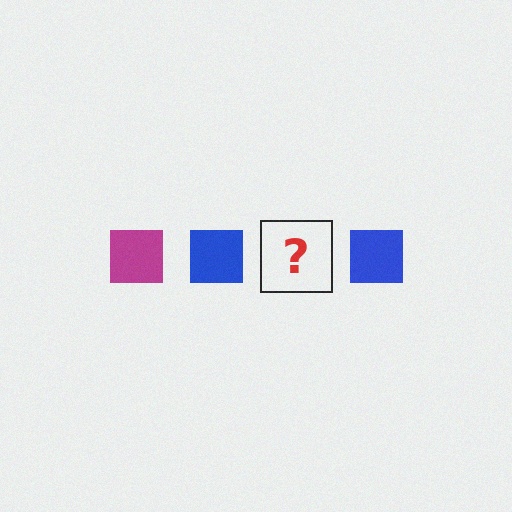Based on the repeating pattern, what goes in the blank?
The blank should be a magenta square.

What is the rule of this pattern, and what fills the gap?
The rule is that the pattern cycles through magenta, blue squares. The gap should be filled with a magenta square.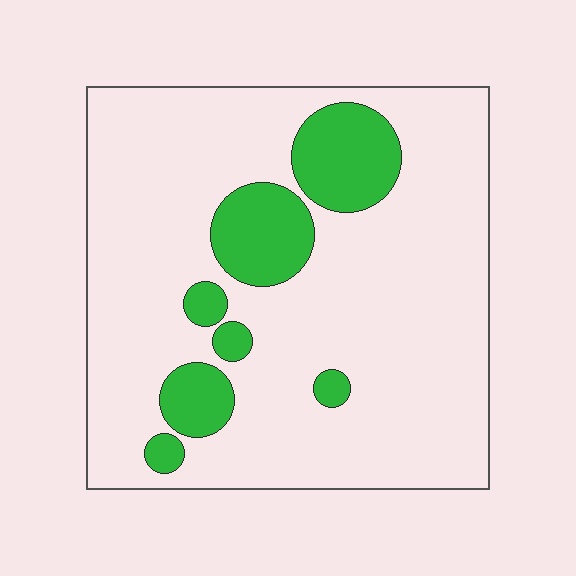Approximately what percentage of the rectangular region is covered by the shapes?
Approximately 15%.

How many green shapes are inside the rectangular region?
7.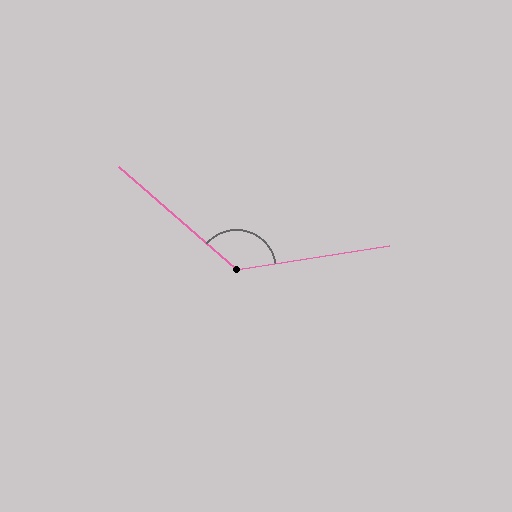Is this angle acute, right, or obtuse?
It is obtuse.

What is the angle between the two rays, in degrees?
Approximately 130 degrees.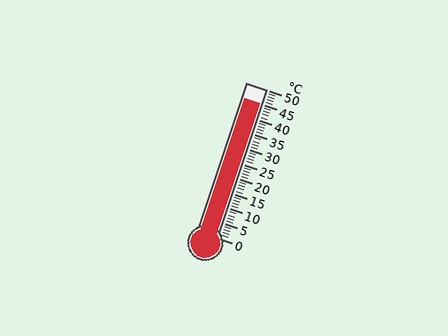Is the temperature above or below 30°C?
The temperature is above 30°C.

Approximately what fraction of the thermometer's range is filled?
The thermometer is filled to approximately 90% of its range.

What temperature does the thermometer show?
The thermometer shows approximately 45°C.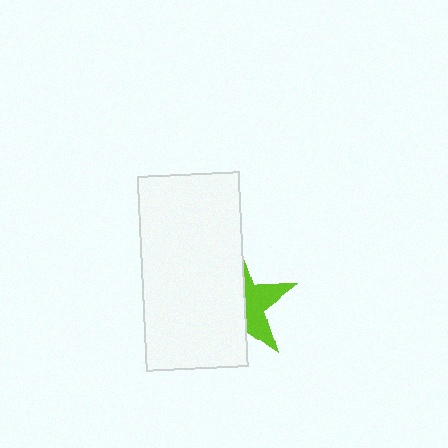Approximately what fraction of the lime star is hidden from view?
Roughly 59% of the lime star is hidden behind the white rectangle.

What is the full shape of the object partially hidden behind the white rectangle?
The partially hidden object is a lime star.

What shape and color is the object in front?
The object in front is a white rectangle.